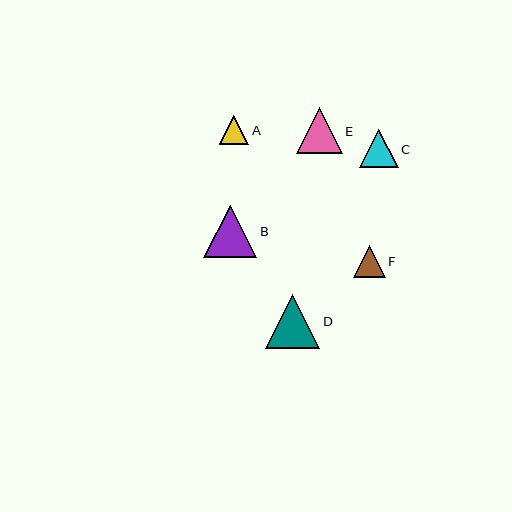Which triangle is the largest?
Triangle D is the largest with a size of approximately 54 pixels.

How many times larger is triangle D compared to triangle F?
Triangle D is approximately 1.7 times the size of triangle F.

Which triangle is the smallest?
Triangle A is the smallest with a size of approximately 29 pixels.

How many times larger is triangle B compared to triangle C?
Triangle B is approximately 1.4 times the size of triangle C.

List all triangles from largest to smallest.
From largest to smallest: D, B, E, C, F, A.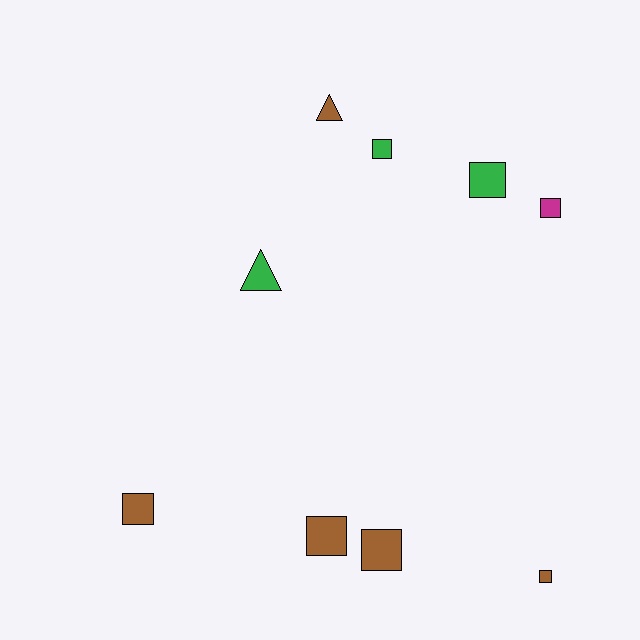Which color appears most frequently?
Brown, with 5 objects.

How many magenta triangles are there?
There are no magenta triangles.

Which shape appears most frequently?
Square, with 7 objects.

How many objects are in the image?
There are 9 objects.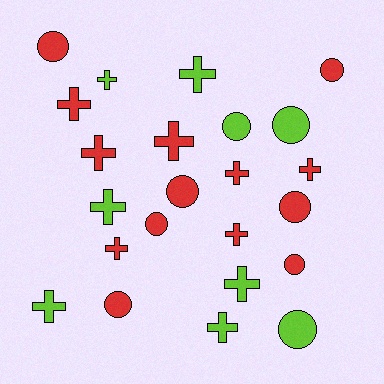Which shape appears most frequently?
Cross, with 13 objects.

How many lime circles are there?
There are 3 lime circles.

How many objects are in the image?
There are 23 objects.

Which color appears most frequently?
Red, with 14 objects.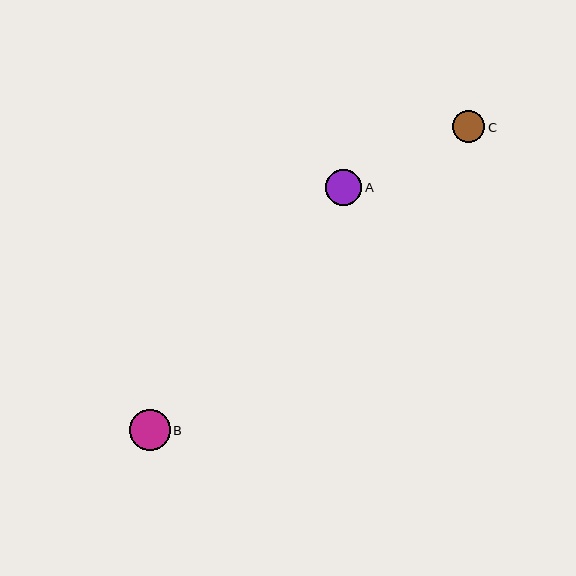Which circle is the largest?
Circle B is the largest with a size of approximately 41 pixels.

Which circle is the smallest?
Circle C is the smallest with a size of approximately 32 pixels.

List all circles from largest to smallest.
From largest to smallest: B, A, C.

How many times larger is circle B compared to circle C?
Circle B is approximately 1.3 times the size of circle C.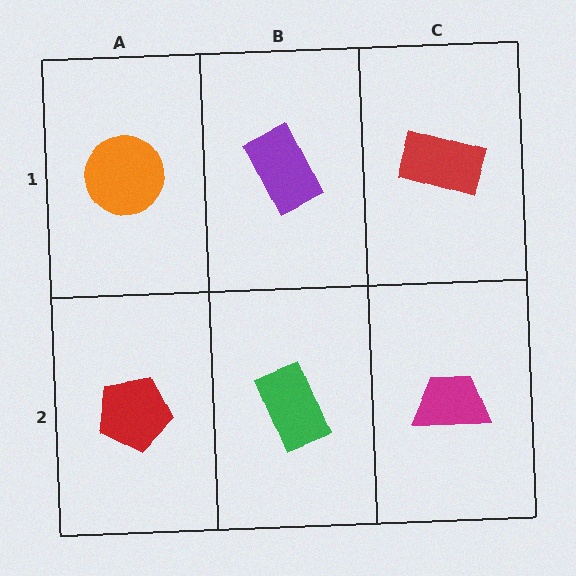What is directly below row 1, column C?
A magenta trapezoid.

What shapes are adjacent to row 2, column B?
A purple rectangle (row 1, column B), a red pentagon (row 2, column A), a magenta trapezoid (row 2, column C).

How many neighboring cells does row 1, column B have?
3.